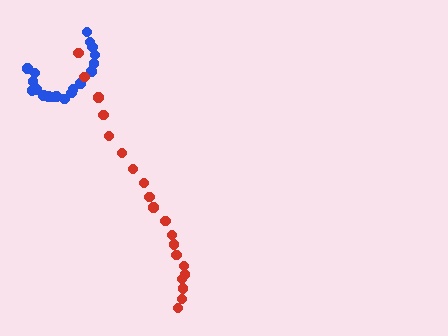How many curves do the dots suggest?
There are 2 distinct paths.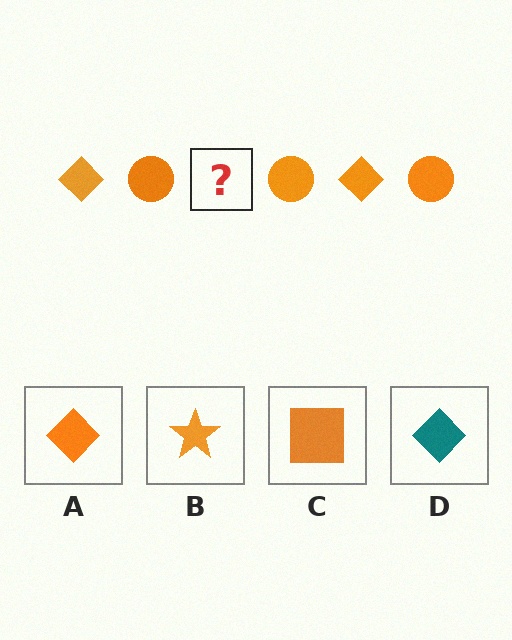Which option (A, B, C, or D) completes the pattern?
A.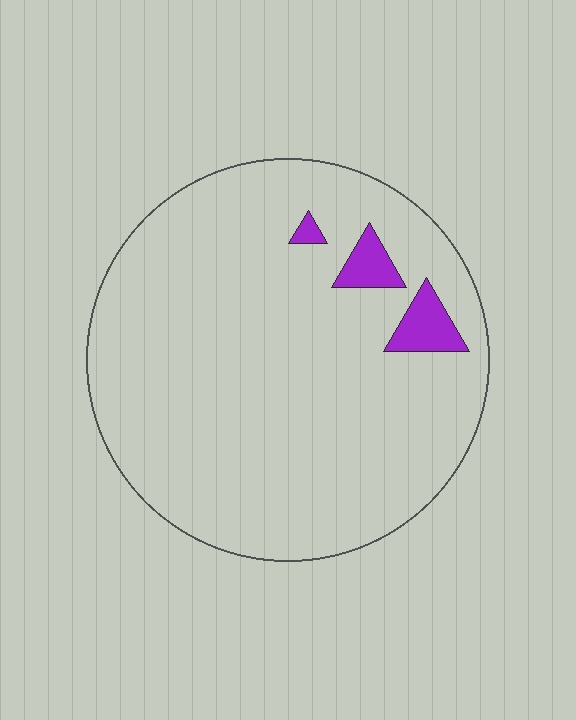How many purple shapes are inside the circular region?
3.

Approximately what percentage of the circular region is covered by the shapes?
Approximately 5%.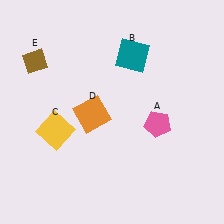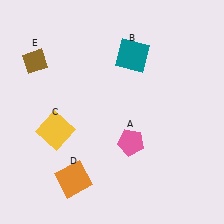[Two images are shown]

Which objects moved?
The objects that moved are: the pink pentagon (A), the orange square (D).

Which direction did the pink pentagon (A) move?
The pink pentagon (A) moved left.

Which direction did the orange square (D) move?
The orange square (D) moved down.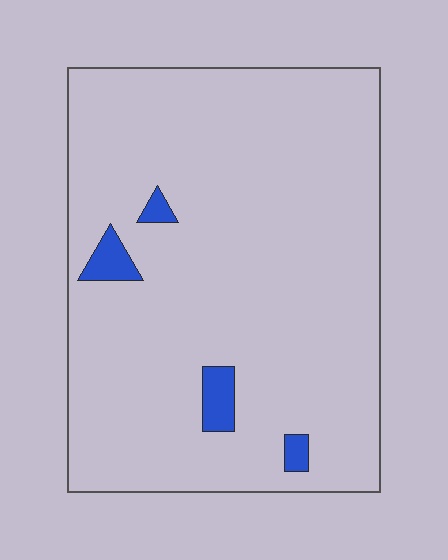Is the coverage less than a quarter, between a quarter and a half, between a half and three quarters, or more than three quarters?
Less than a quarter.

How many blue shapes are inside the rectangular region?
4.